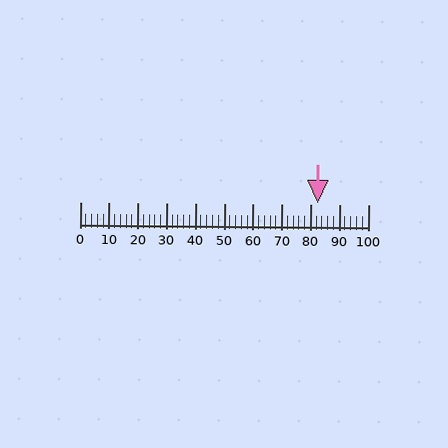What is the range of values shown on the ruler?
The ruler shows values from 0 to 100.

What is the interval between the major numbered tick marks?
The major tick marks are spaced 10 units apart.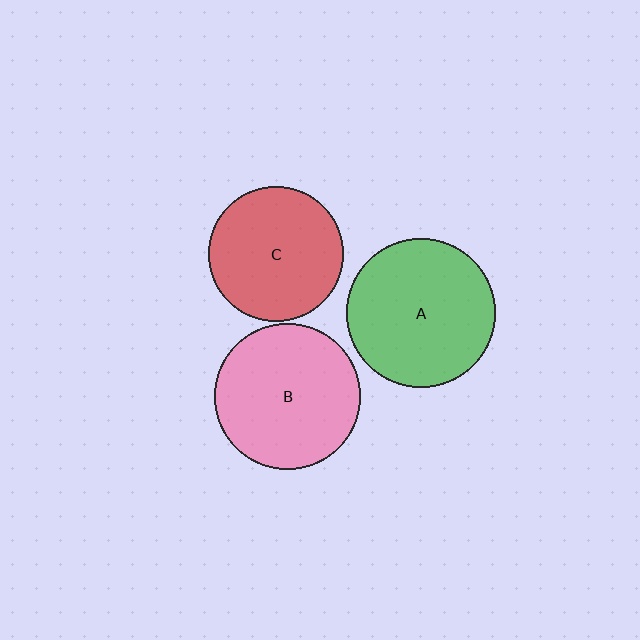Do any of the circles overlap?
No, none of the circles overlap.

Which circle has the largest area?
Circle A (green).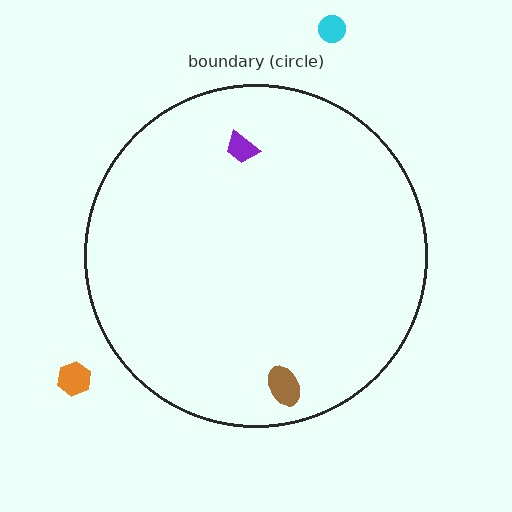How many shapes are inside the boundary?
2 inside, 2 outside.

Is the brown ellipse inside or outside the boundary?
Inside.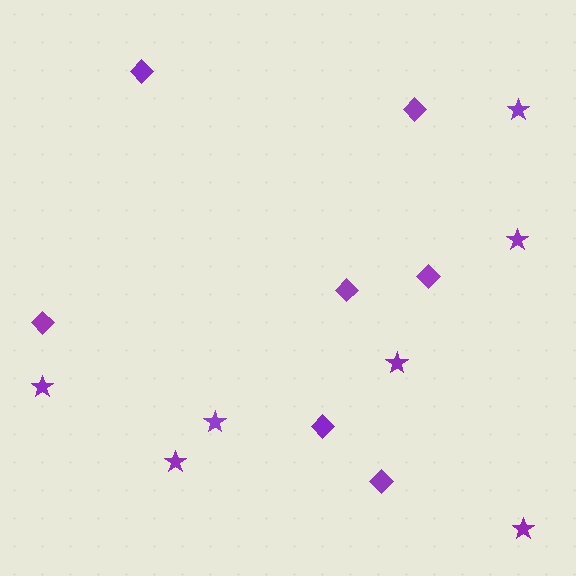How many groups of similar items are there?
There are 2 groups: one group of diamonds (7) and one group of stars (7).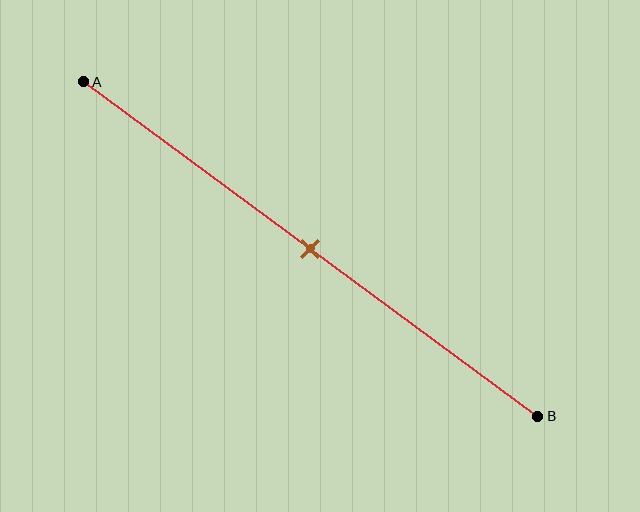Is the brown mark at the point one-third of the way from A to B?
No, the mark is at about 50% from A, not at the 33% one-third point.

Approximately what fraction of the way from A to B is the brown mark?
The brown mark is approximately 50% of the way from A to B.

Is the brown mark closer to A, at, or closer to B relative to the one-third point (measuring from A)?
The brown mark is closer to point B than the one-third point of segment AB.